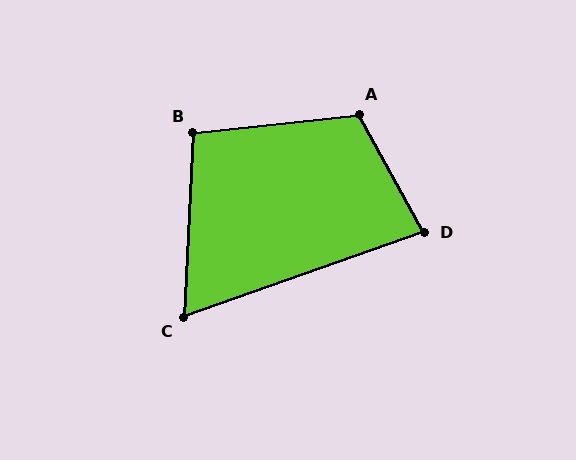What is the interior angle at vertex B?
Approximately 99 degrees (obtuse).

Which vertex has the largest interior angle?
A, at approximately 112 degrees.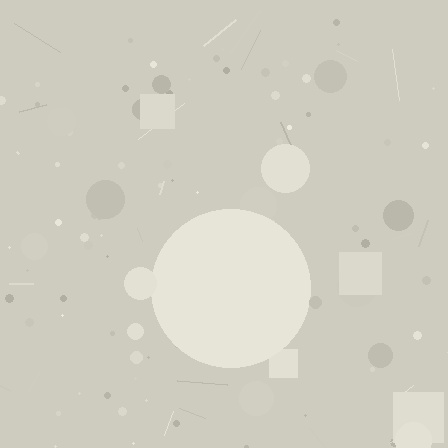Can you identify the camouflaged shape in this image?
The camouflaged shape is a circle.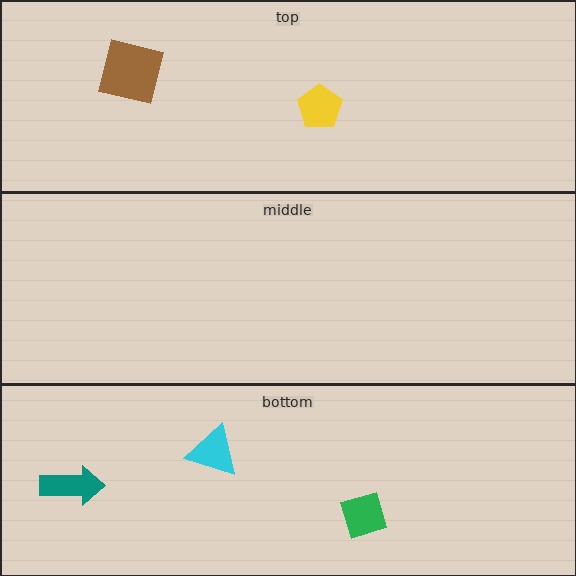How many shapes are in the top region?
2.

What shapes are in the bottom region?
The cyan triangle, the green diamond, the teal arrow.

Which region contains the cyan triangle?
The bottom region.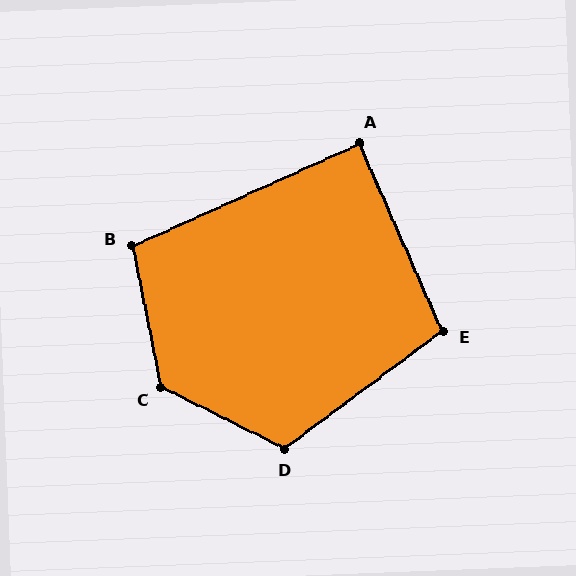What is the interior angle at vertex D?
Approximately 117 degrees (obtuse).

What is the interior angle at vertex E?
Approximately 103 degrees (obtuse).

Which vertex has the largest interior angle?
C, at approximately 128 degrees.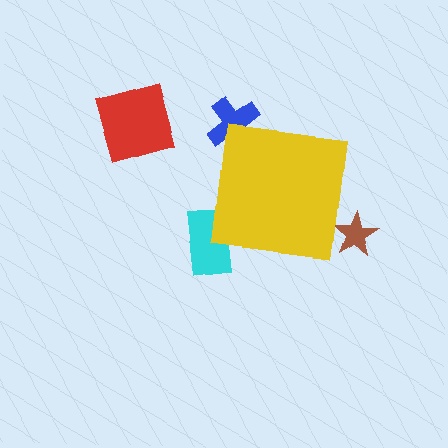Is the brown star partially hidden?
Yes, the brown star is partially hidden behind the yellow square.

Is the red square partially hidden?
No, the red square is fully visible.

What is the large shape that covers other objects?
A yellow square.